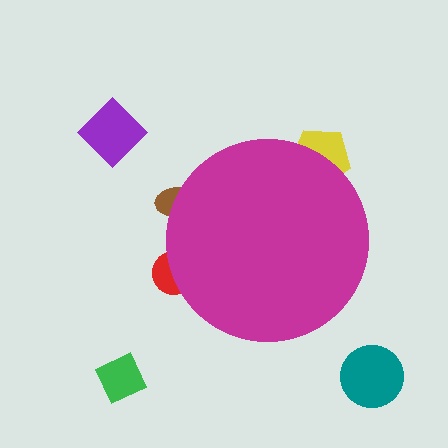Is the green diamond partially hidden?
No, the green diamond is fully visible.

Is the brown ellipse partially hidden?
Yes, the brown ellipse is partially hidden behind the magenta circle.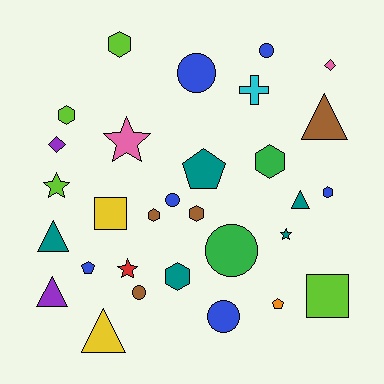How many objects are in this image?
There are 30 objects.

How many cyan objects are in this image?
There is 1 cyan object.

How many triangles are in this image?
There are 5 triangles.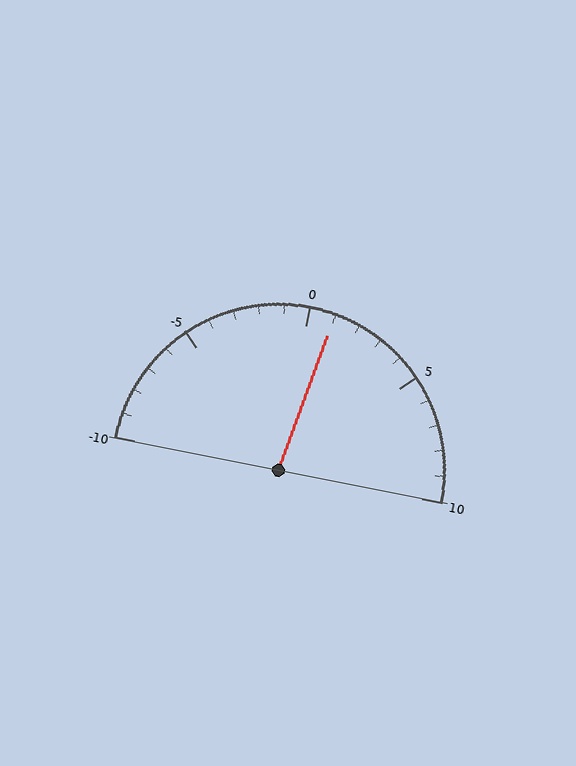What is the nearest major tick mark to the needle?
The nearest major tick mark is 0.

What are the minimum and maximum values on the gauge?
The gauge ranges from -10 to 10.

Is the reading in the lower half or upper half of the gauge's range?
The reading is in the upper half of the range (-10 to 10).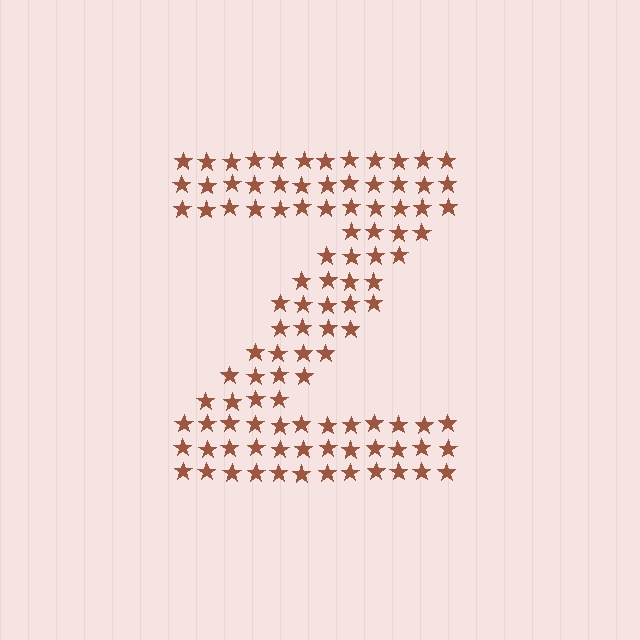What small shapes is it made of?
It is made of small stars.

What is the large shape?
The large shape is the letter Z.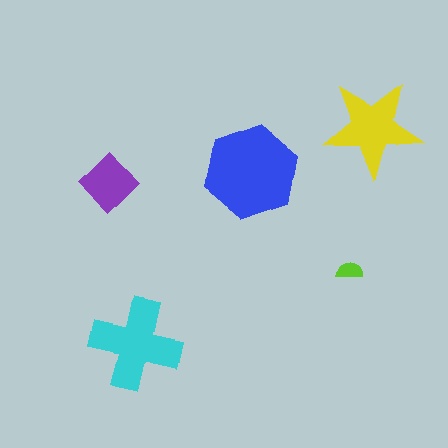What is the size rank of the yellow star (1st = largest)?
3rd.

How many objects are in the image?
There are 5 objects in the image.